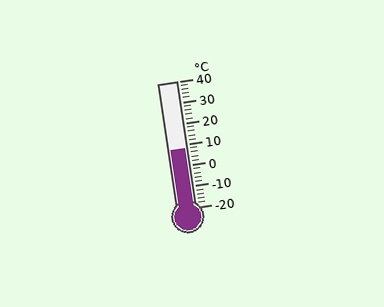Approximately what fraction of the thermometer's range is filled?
The thermometer is filled to approximately 45% of its range.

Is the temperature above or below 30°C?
The temperature is below 30°C.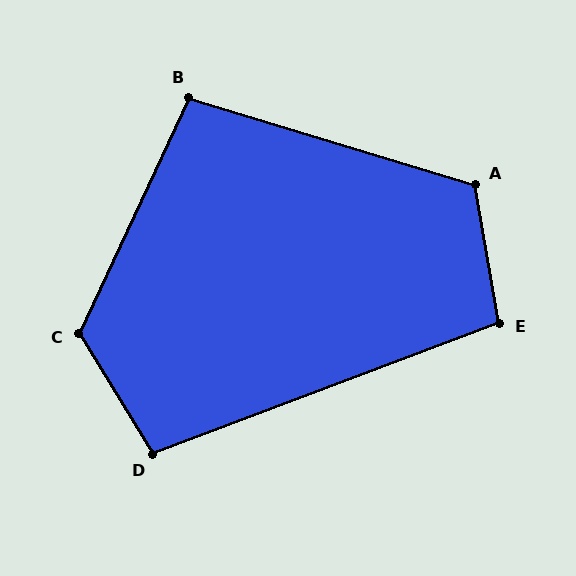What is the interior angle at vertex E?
Approximately 101 degrees (obtuse).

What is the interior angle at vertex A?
Approximately 116 degrees (obtuse).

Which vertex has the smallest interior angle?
B, at approximately 98 degrees.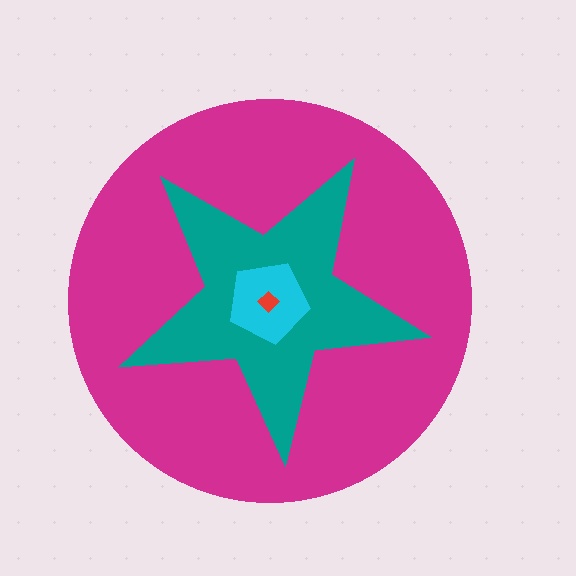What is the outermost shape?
The magenta circle.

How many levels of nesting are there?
4.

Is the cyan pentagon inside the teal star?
Yes.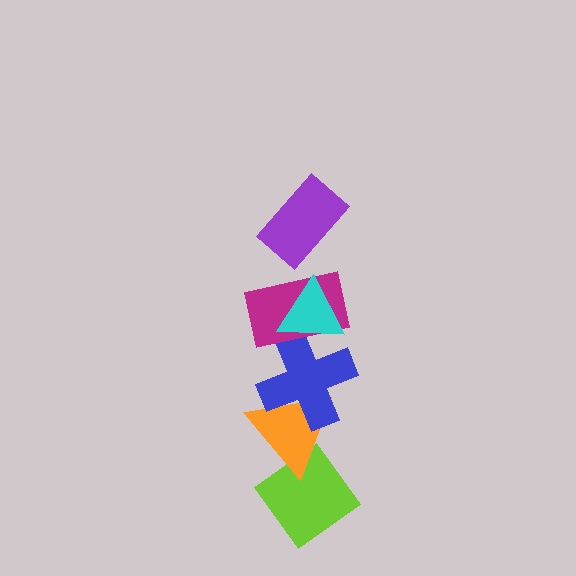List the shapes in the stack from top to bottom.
From top to bottom: the purple rectangle, the cyan triangle, the magenta rectangle, the blue cross, the orange triangle, the lime diamond.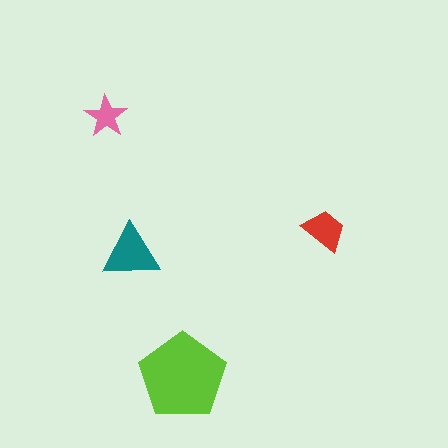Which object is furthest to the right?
The red trapezoid is rightmost.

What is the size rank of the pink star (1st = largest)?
4th.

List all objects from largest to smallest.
The lime pentagon, the teal triangle, the red trapezoid, the pink star.